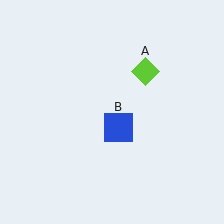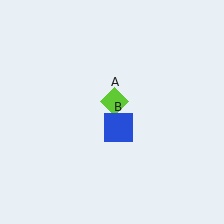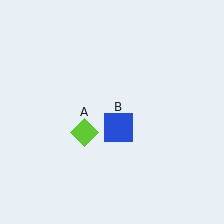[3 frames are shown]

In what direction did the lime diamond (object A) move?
The lime diamond (object A) moved down and to the left.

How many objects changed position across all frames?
1 object changed position: lime diamond (object A).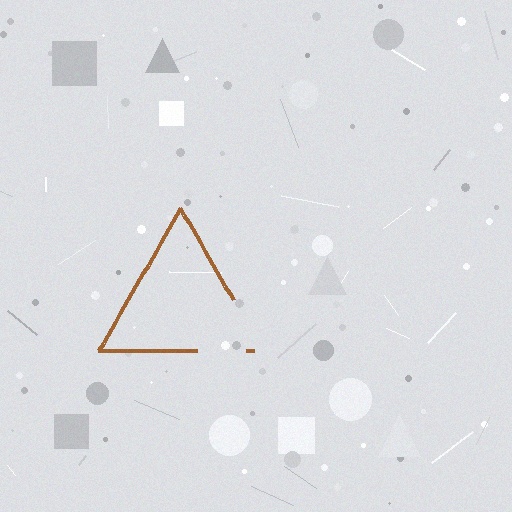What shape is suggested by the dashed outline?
The dashed outline suggests a triangle.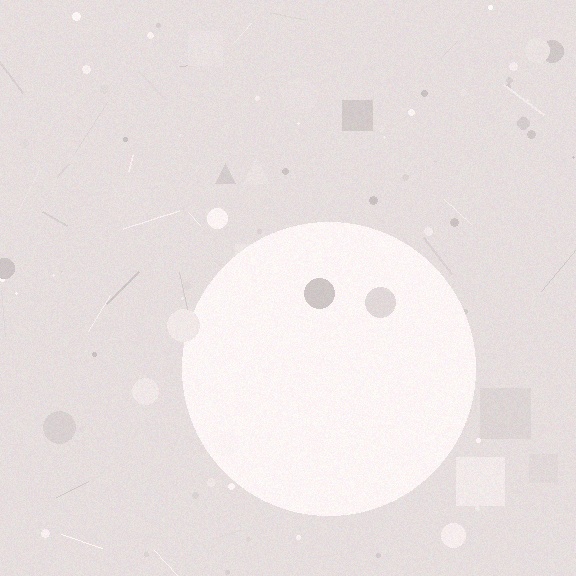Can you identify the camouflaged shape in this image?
The camouflaged shape is a circle.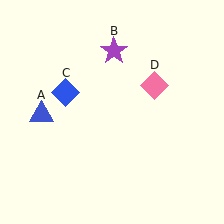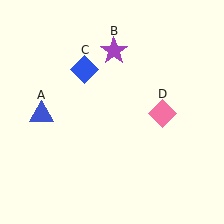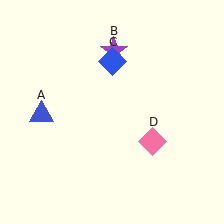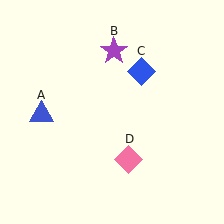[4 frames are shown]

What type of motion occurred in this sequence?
The blue diamond (object C), pink diamond (object D) rotated clockwise around the center of the scene.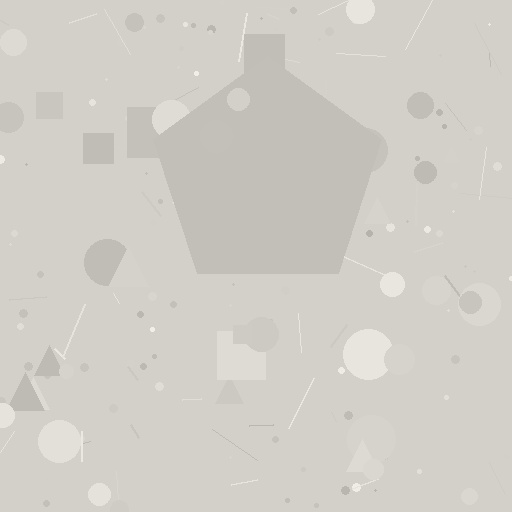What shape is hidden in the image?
A pentagon is hidden in the image.